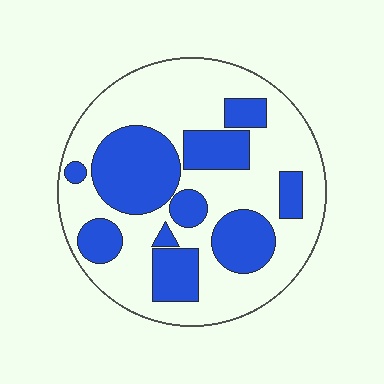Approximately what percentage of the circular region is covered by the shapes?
Approximately 35%.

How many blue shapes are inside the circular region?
10.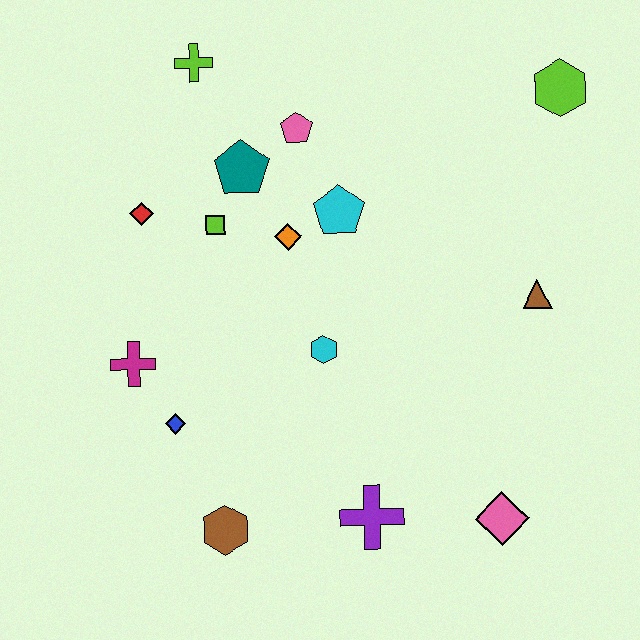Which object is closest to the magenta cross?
The blue diamond is closest to the magenta cross.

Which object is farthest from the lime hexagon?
The brown hexagon is farthest from the lime hexagon.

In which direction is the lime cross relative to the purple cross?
The lime cross is above the purple cross.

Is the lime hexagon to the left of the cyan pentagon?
No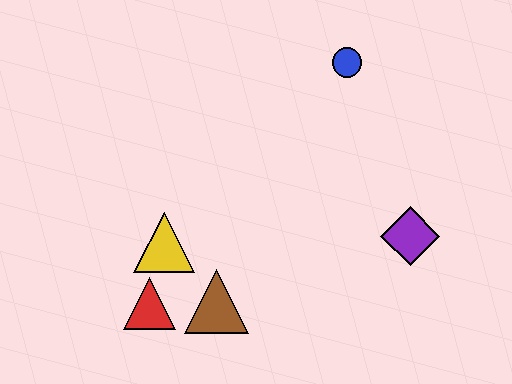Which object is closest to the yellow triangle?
The red triangle is closest to the yellow triangle.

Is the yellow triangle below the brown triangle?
No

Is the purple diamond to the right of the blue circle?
Yes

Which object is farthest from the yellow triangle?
The blue circle is farthest from the yellow triangle.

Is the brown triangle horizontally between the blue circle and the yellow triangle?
Yes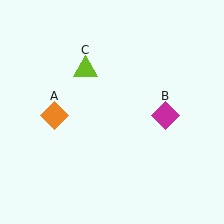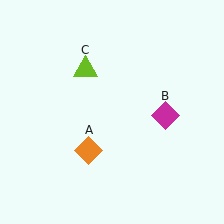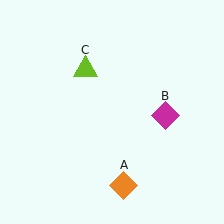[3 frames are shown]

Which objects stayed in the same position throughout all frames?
Magenta diamond (object B) and lime triangle (object C) remained stationary.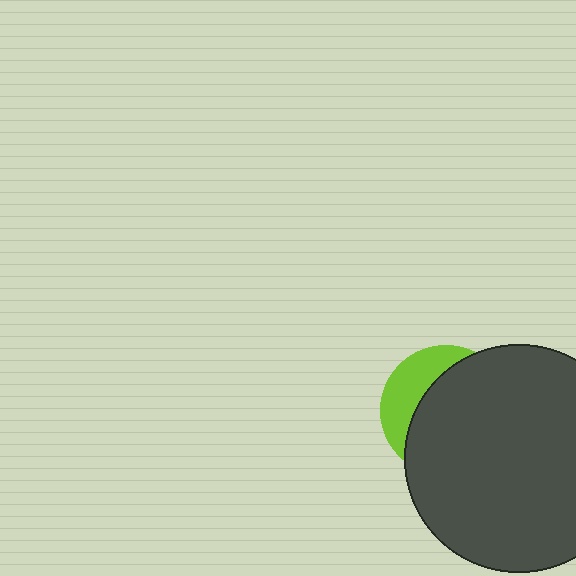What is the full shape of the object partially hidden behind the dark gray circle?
The partially hidden object is a lime circle.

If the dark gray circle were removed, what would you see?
You would see the complete lime circle.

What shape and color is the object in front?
The object in front is a dark gray circle.